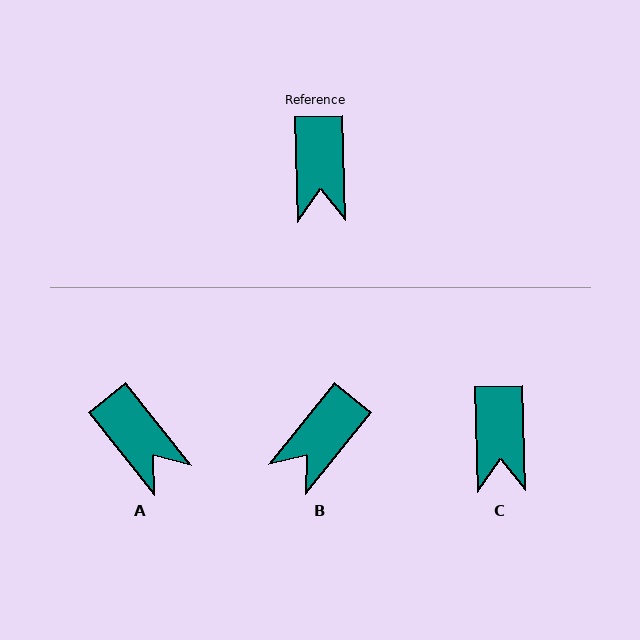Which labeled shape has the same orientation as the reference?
C.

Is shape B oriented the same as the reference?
No, it is off by about 41 degrees.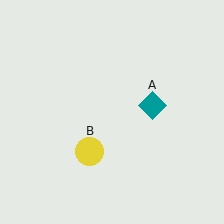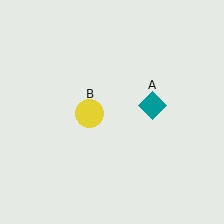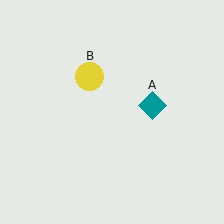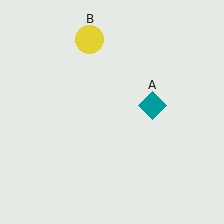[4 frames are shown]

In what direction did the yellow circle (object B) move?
The yellow circle (object B) moved up.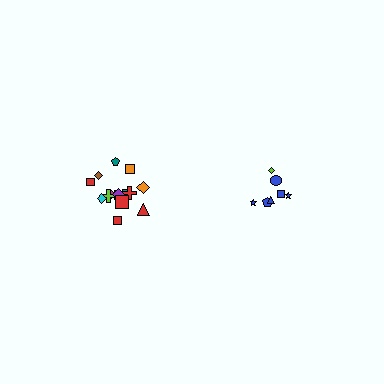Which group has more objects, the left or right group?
The left group.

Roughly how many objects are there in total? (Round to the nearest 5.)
Roughly 20 objects in total.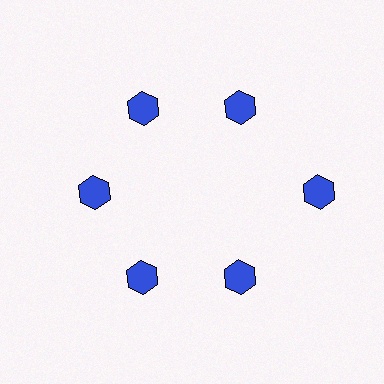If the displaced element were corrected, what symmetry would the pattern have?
It would have 6-fold rotational symmetry — the pattern would map onto itself every 60 degrees.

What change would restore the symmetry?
The symmetry would be restored by moving it inward, back onto the ring so that all 6 hexagons sit at equal angles and equal distance from the center.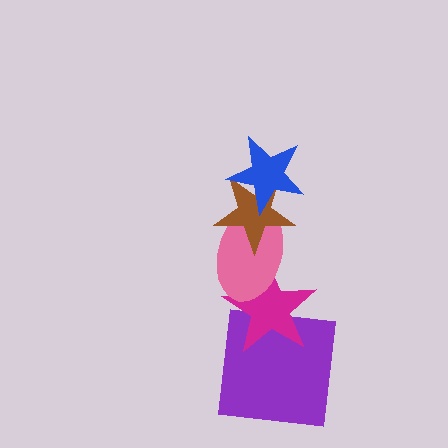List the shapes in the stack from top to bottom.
From top to bottom: the blue star, the brown star, the pink ellipse, the magenta star, the purple square.